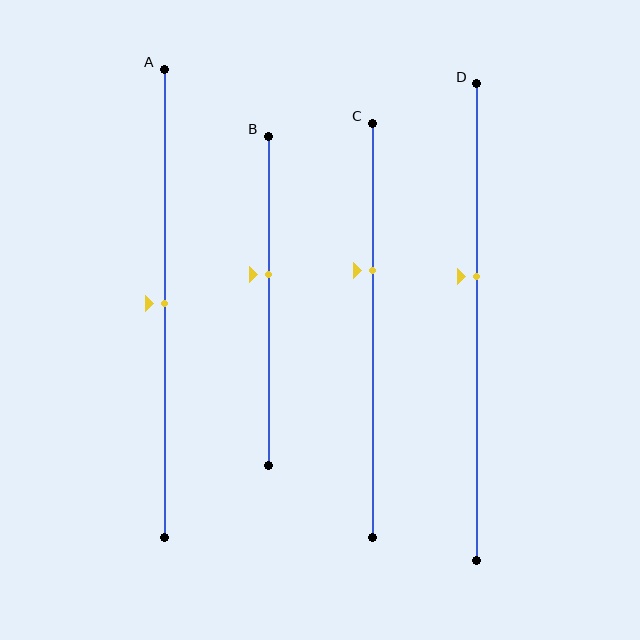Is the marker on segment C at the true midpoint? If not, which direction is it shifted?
No, the marker on segment C is shifted upward by about 14% of the segment length.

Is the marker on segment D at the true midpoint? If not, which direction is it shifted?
No, the marker on segment D is shifted upward by about 10% of the segment length.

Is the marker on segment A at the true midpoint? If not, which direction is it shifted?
Yes, the marker on segment A is at the true midpoint.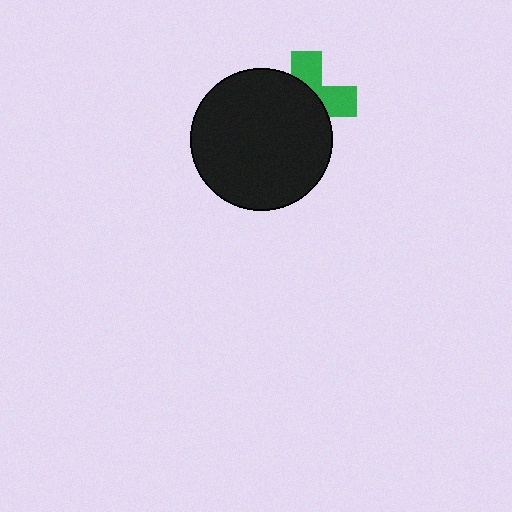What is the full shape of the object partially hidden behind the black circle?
The partially hidden object is a green cross.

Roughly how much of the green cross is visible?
A small part of it is visible (roughly 39%).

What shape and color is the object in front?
The object in front is a black circle.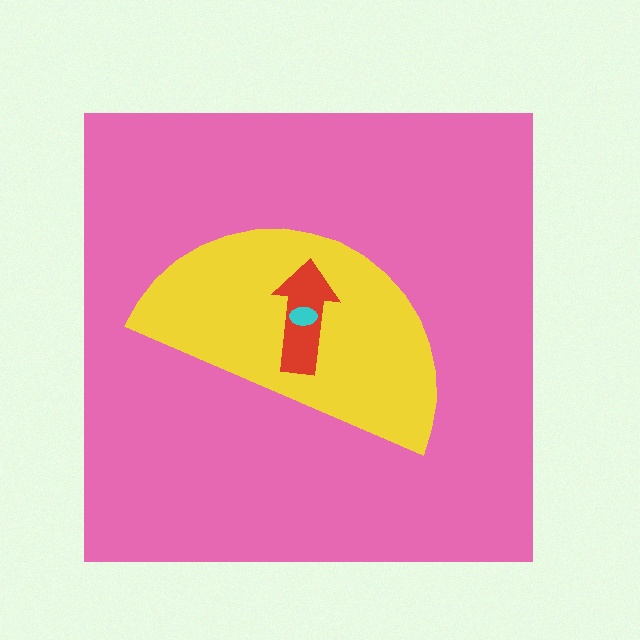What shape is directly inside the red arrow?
The cyan ellipse.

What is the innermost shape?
The cyan ellipse.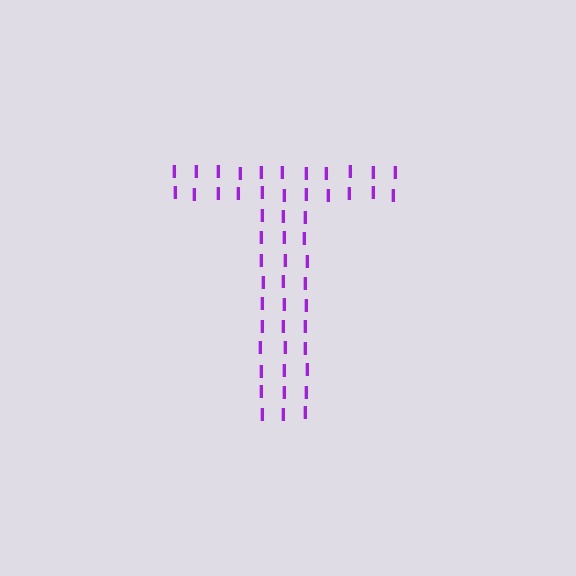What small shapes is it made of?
It is made of small letter I's.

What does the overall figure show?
The overall figure shows the letter T.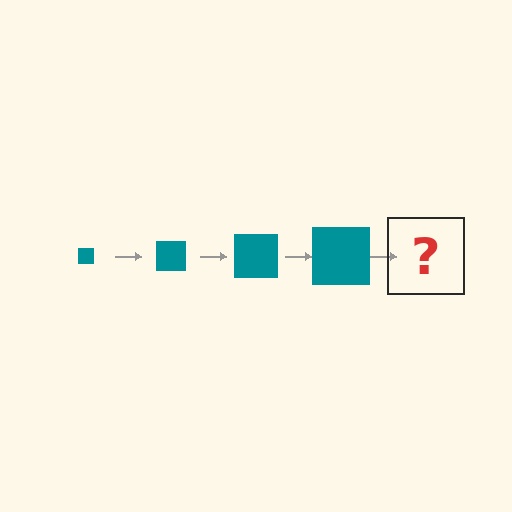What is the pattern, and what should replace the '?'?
The pattern is that the square gets progressively larger each step. The '?' should be a teal square, larger than the previous one.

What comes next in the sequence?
The next element should be a teal square, larger than the previous one.